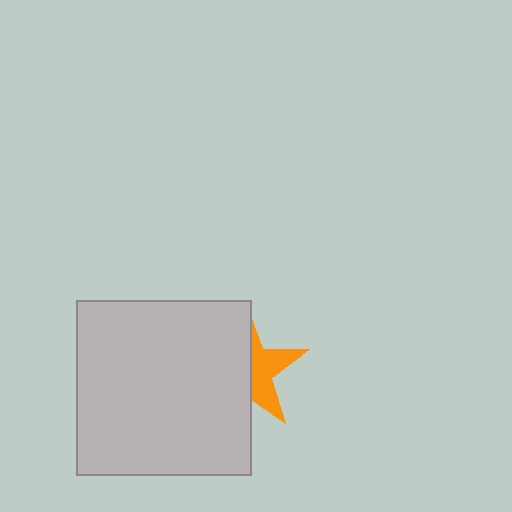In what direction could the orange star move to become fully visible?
The orange star could move right. That would shift it out from behind the light gray square entirely.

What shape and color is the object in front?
The object in front is a light gray square.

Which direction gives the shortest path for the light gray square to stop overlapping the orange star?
Moving left gives the shortest separation.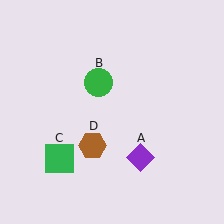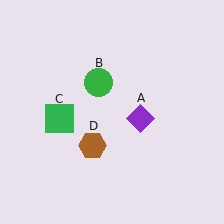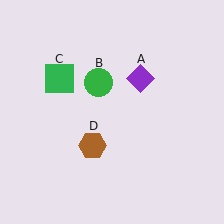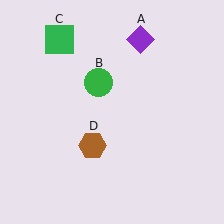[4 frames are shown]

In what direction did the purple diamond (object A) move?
The purple diamond (object A) moved up.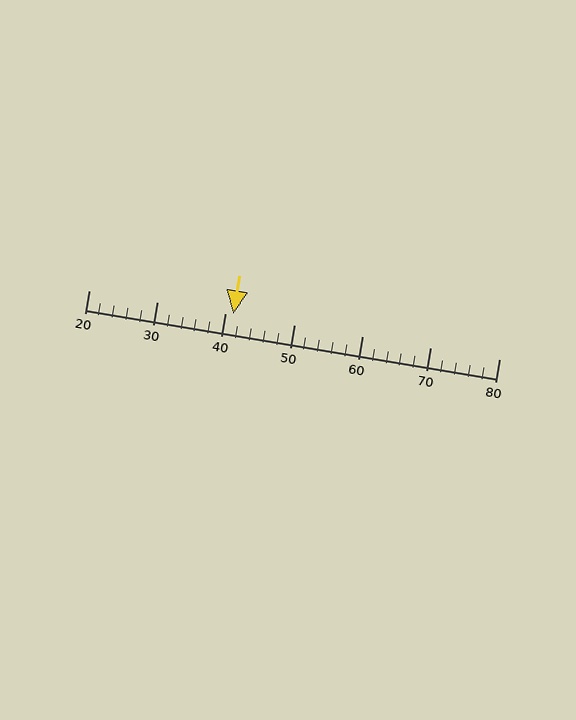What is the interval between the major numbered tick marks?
The major tick marks are spaced 10 units apart.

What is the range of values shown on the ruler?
The ruler shows values from 20 to 80.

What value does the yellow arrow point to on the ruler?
The yellow arrow points to approximately 41.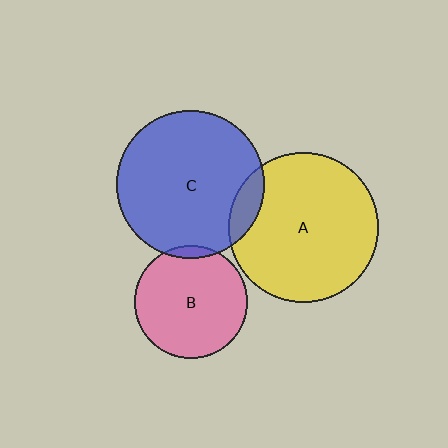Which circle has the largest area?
Circle A (yellow).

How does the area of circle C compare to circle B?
Approximately 1.7 times.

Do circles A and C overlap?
Yes.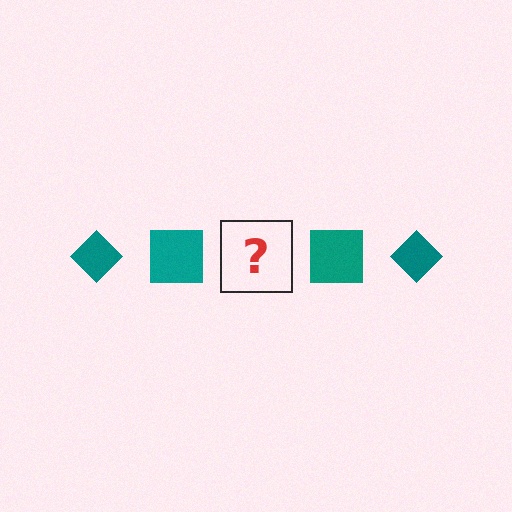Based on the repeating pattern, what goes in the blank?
The blank should be a teal diamond.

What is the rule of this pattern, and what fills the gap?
The rule is that the pattern cycles through diamond, square shapes in teal. The gap should be filled with a teal diamond.